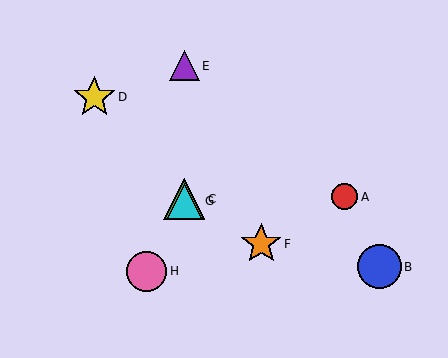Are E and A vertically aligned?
No, E is at x≈184 and A is at x≈345.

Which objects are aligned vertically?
Objects C, E, G are aligned vertically.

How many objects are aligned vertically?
3 objects (C, E, G) are aligned vertically.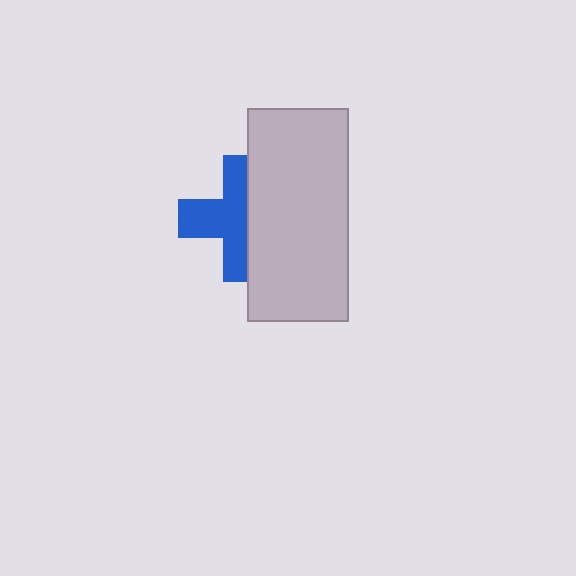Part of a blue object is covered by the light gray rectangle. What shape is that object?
It is a cross.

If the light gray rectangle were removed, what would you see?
You would see the complete blue cross.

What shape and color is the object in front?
The object in front is a light gray rectangle.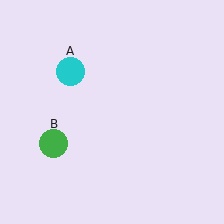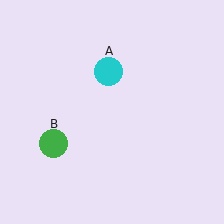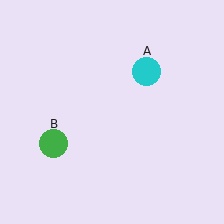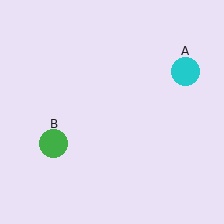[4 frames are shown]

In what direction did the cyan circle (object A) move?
The cyan circle (object A) moved right.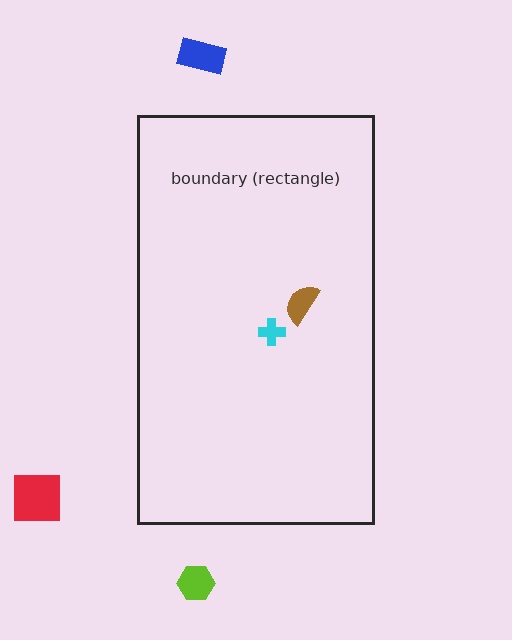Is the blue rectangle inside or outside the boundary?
Outside.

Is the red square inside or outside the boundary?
Outside.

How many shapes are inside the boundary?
2 inside, 3 outside.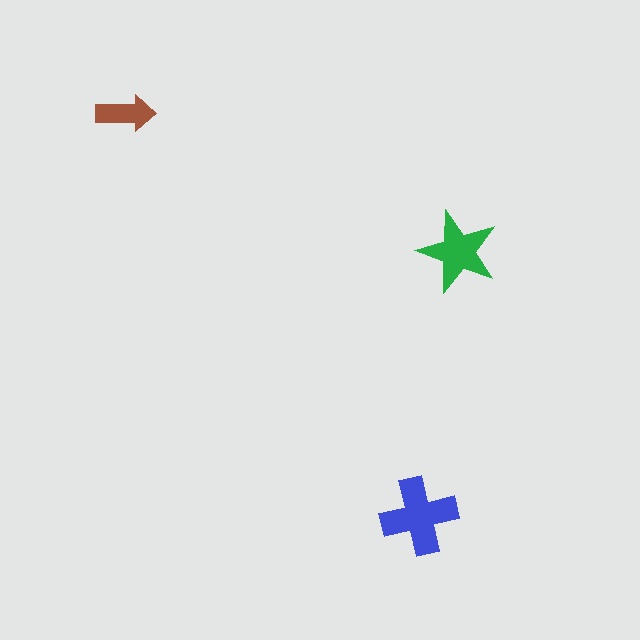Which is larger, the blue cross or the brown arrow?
The blue cross.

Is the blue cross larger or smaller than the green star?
Larger.